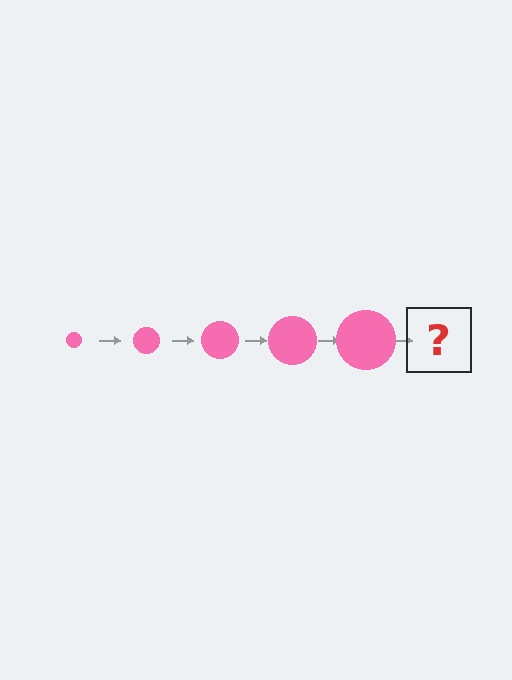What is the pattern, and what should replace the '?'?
The pattern is that the circle gets progressively larger each step. The '?' should be a pink circle, larger than the previous one.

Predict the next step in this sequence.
The next step is a pink circle, larger than the previous one.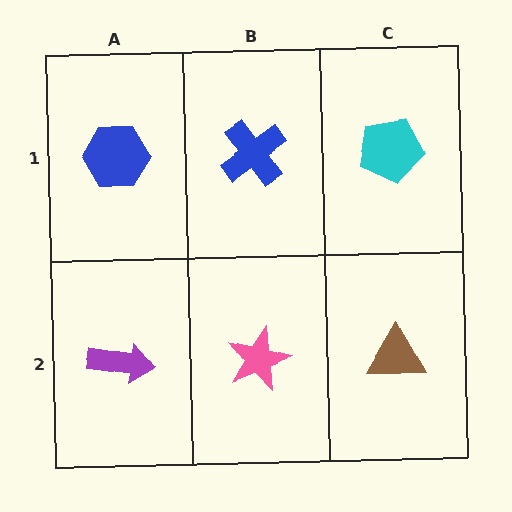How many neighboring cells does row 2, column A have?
2.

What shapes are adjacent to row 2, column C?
A cyan pentagon (row 1, column C), a pink star (row 2, column B).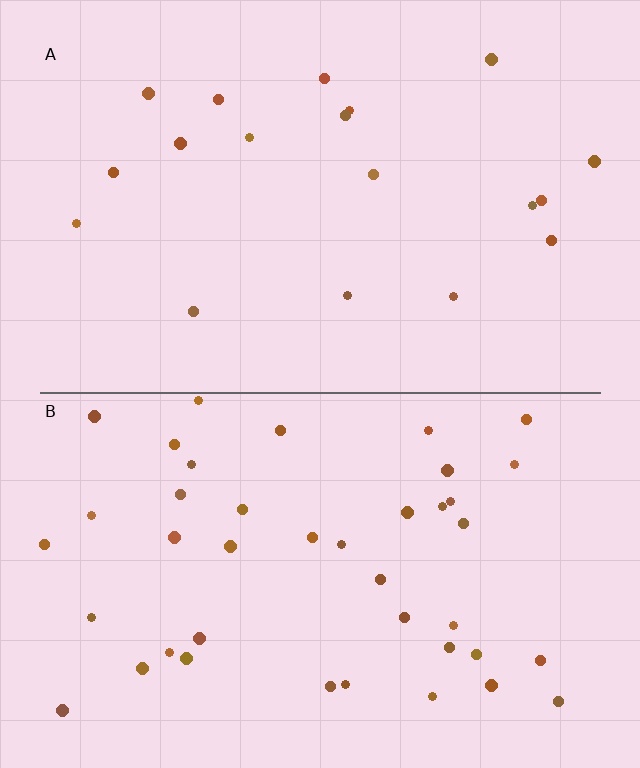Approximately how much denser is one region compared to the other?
Approximately 2.2× — region B over region A.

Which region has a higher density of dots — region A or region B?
B (the bottom).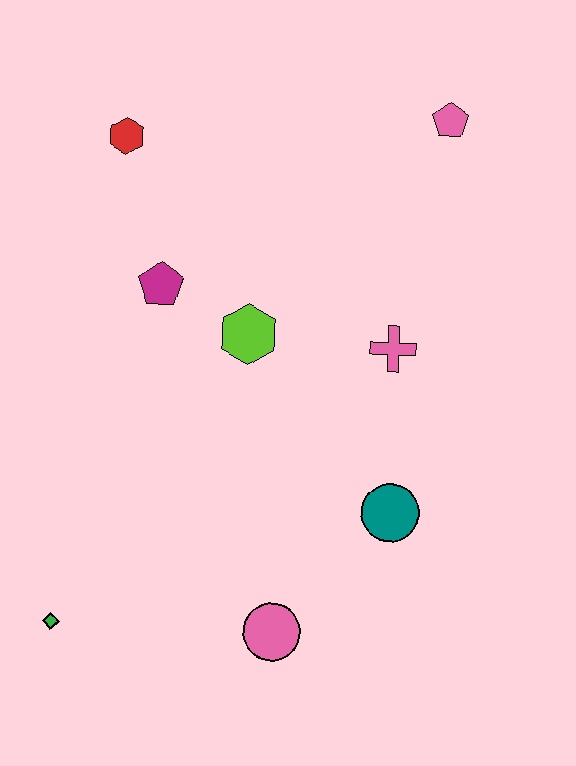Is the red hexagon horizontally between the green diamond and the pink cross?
Yes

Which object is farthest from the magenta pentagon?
The pink circle is farthest from the magenta pentagon.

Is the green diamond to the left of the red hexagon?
Yes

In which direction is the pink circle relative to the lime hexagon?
The pink circle is below the lime hexagon.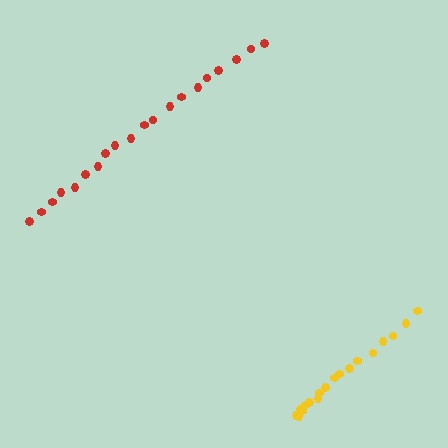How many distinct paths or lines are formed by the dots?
There are 2 distinct paths.